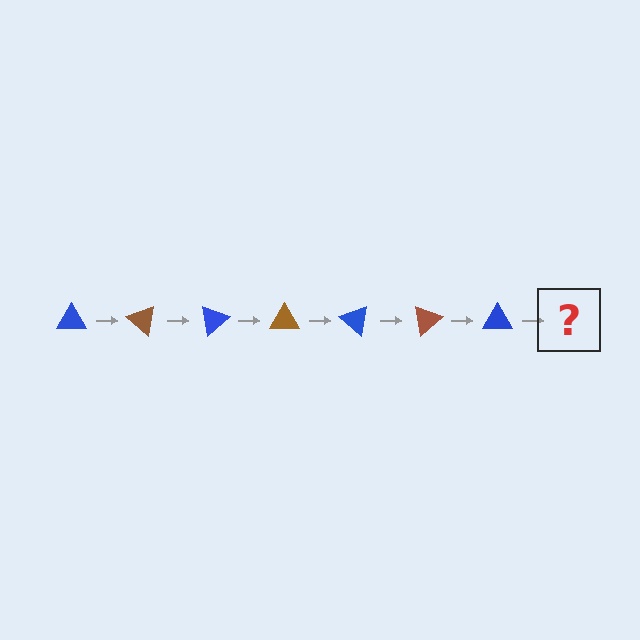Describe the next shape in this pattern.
It should be a brown triangle, rotated 280 degrees from the start.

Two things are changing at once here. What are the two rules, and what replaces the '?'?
The two rules are that it rotates 40 degrees each step and the color cycles through blue and brown. The '?' should be a brown triangle, rotated 280 degrees from the start.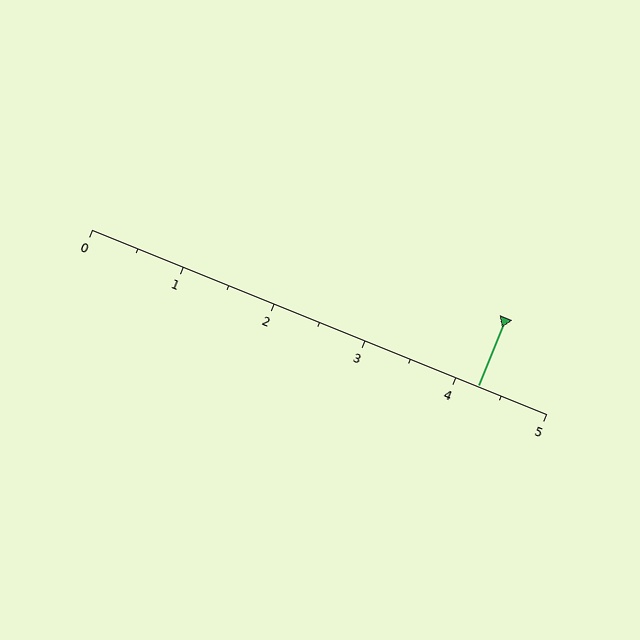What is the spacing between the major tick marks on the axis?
The major ticks are spaced 1 apart.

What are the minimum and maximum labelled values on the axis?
The axis runs from 0 to 5.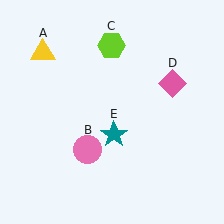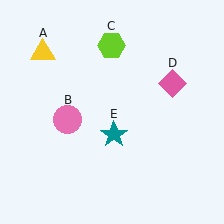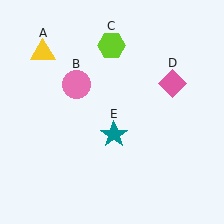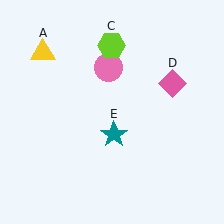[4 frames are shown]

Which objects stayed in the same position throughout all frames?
Yellow triangle (object A) and lime hexagon (object C) and pink diamond (object D) and teal star (object E) remained stationary.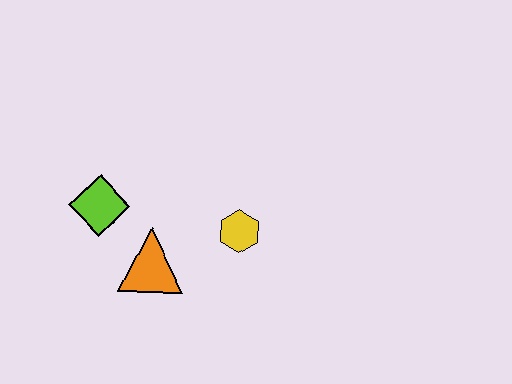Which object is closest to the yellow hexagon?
The orange triangle is closest to the yellow hexagon.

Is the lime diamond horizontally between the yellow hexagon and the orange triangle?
No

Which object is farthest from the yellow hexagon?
The lime diamond is farthest from the yellow hexagon.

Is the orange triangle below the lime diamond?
Yes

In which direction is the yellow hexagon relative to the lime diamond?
The yellow hexagon is to the right of the lime diamond.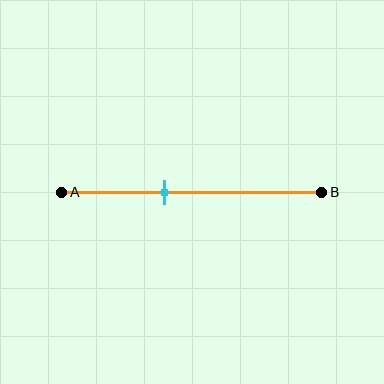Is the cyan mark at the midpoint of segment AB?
No, the mark is at about 40% from A, not at the 50% midpoint.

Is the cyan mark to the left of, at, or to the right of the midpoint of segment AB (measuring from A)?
The cyan mark is to the left of the midpoint of segment AB.